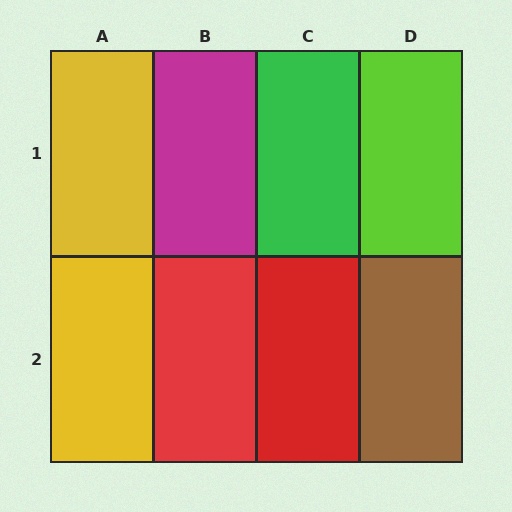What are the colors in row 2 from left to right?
Yellow, red, red, brown.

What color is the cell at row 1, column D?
Lime.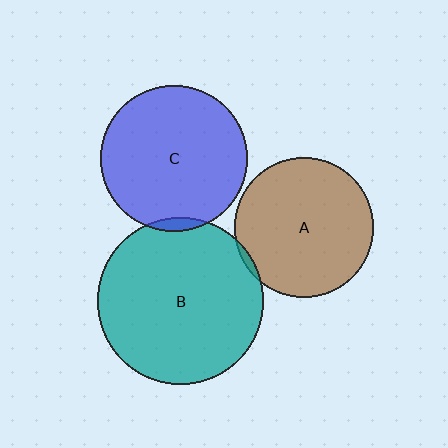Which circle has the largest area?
Circle B (teal).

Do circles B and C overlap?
Yes.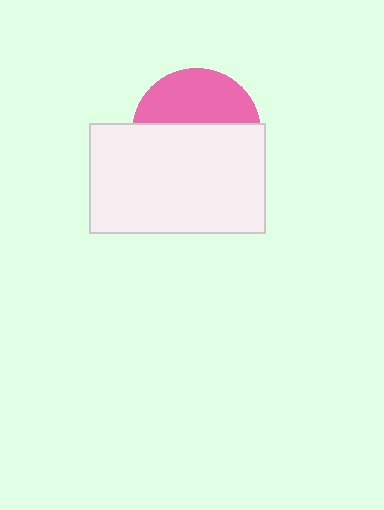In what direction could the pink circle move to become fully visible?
The pink circle could move up. That would shift it out from behind the white rectangle entirely.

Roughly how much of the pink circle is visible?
A small part of it is visible (roughly 41%).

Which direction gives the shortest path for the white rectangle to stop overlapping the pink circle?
Moving down gives the shortest separation.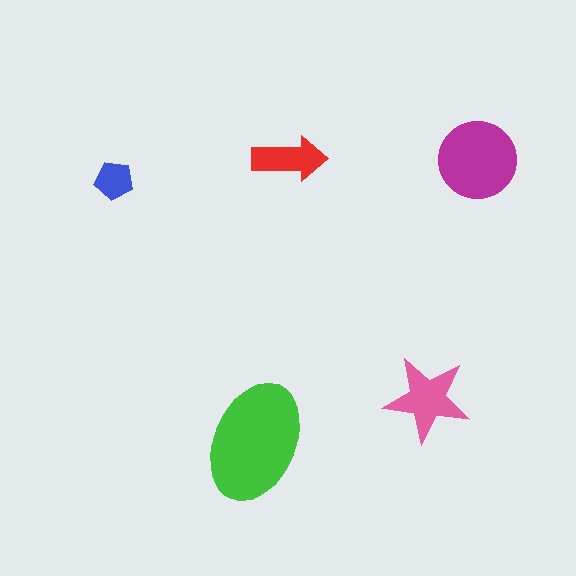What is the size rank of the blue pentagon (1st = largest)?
5th.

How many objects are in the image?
There are 5 objects in the image.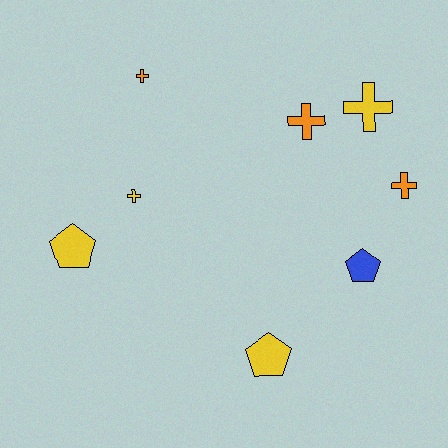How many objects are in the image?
There are 8 objects.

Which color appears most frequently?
Yellow, with 4 objects.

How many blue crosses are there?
There are no blue crosses.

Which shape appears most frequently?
Cross, with 5 objects.